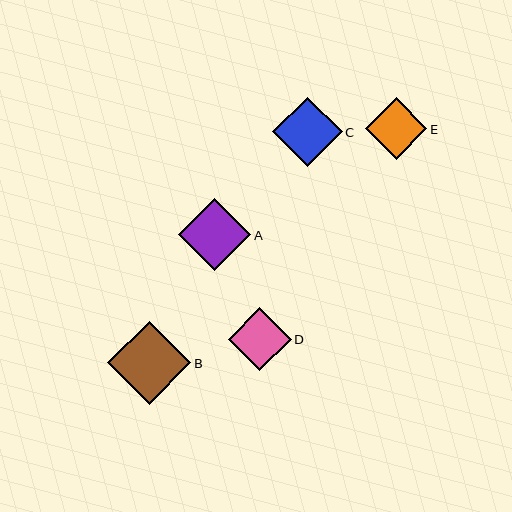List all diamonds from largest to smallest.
From largest to smallest: B, A, C, D, E.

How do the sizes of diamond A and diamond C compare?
Diamond A and diamond C are approximately the same size.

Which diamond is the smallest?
Diamond E is the smallest with a size of approximately 62 pixels.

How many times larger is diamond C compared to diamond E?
Diamond C is approximately 1.1 times the size of diamond E.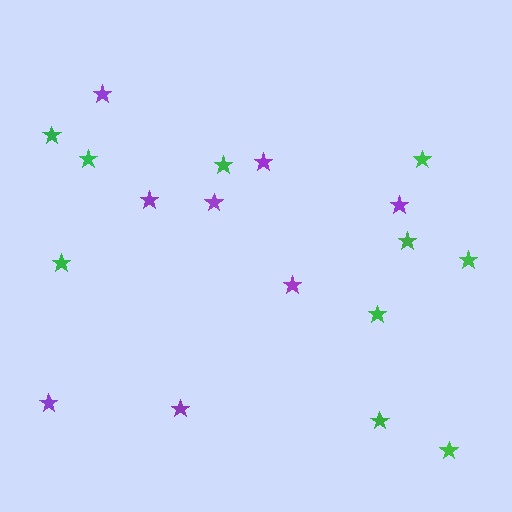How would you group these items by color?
There are 2 groups: one group of green stars (10) and one group of purple stars (8).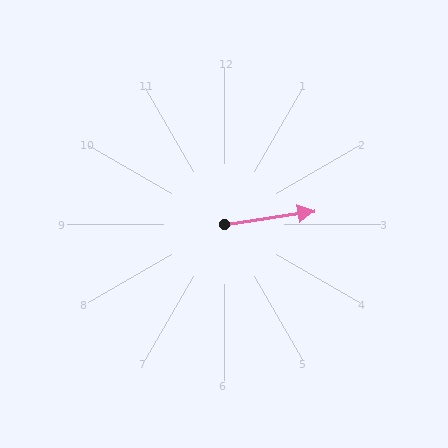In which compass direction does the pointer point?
East.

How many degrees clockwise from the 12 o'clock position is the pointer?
Approximately 82 degrees.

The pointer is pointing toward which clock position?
Roughly 3 o'clock.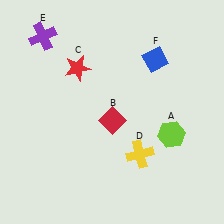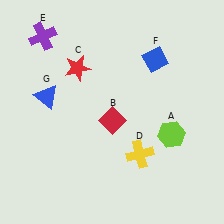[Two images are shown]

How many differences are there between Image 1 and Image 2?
There is 1 difference between the two images.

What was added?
A blue triangle (G) was added in Image 2.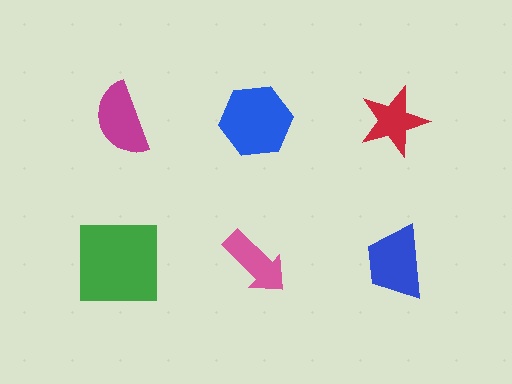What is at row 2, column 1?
A green square.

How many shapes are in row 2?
3 shapes.